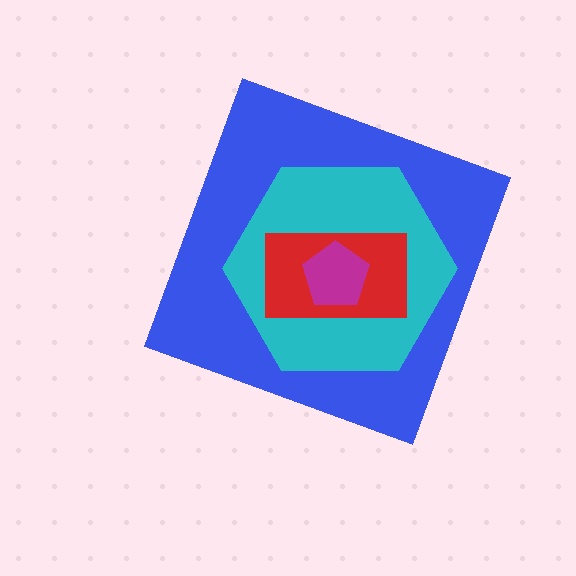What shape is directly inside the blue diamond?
The cyan hexagon.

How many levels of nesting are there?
4.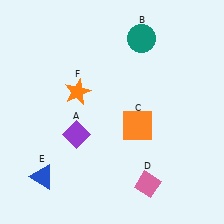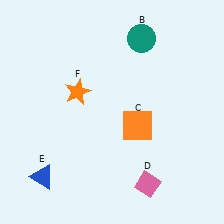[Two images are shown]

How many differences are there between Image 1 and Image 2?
There is 1 difference between the two images.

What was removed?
The purple diamond (A) was removed in Image 2.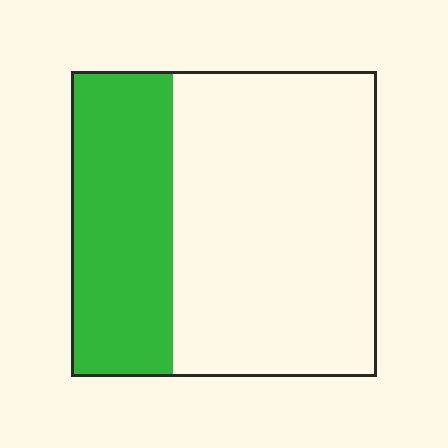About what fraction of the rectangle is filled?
About one third (1/3).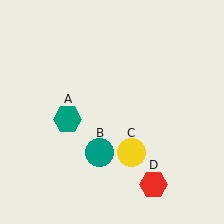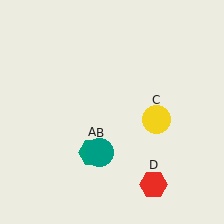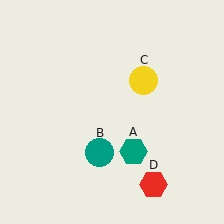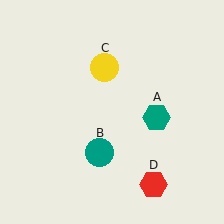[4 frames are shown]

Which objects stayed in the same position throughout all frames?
Teal circle (object B) and red hexagon (object D) remained stationary.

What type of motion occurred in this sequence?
The teal hexagon (object A), yellow circle (object C) rotated counterclockwise around the center of the scene.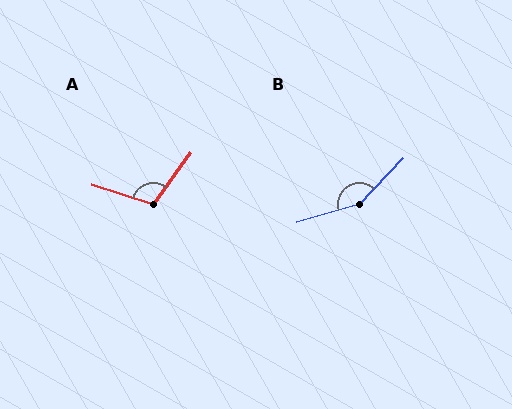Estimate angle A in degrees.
Approximately 108 degrees.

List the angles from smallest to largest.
A (108°), B (150°).